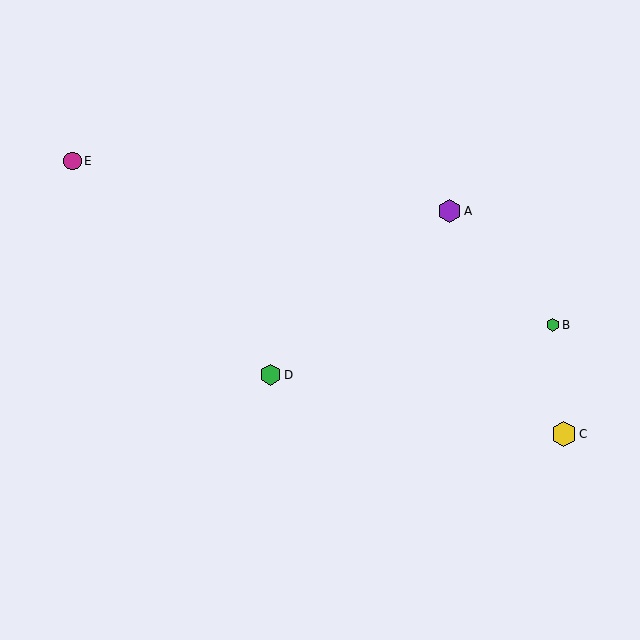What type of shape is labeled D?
Shape D is a green hexagon.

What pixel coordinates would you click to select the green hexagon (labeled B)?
Click at (553, 325) to select the green hexagon B.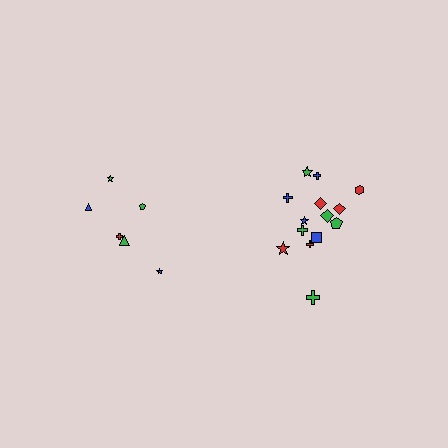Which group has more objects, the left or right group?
The right group.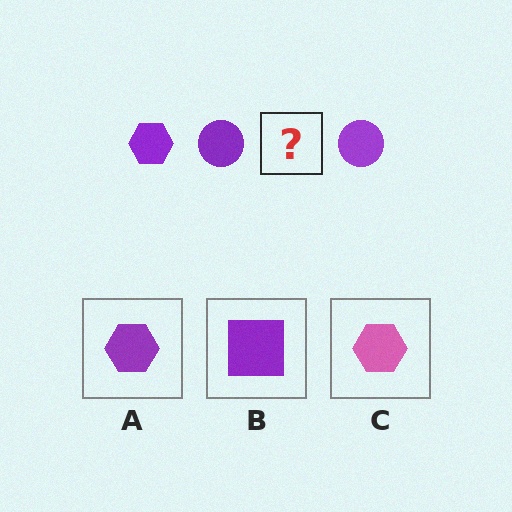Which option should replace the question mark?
Option A.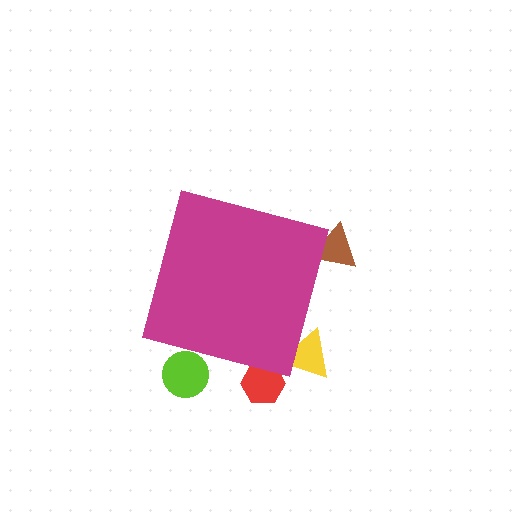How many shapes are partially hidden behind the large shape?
4 shapes are partially hidden.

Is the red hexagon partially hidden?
Yes, the red hexagon is partially hidden behind the magenta square.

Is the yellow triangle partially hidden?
Yes, the yellow triangle is partially hidden behind the magenta square.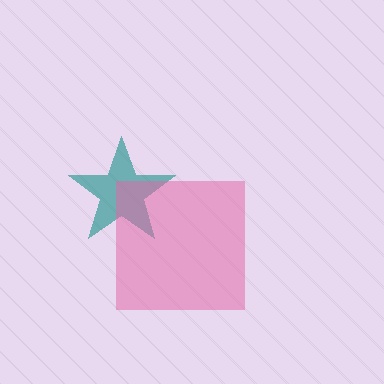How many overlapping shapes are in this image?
There are 2 overlapping shapes in the image.